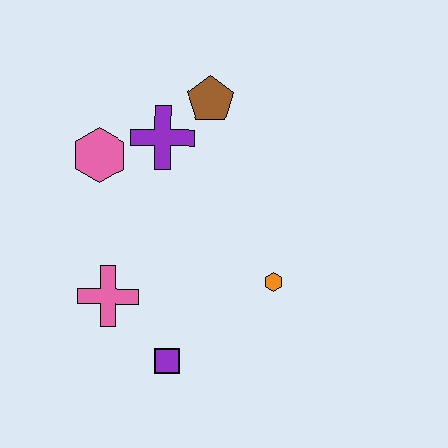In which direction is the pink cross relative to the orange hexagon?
The pink cross is to the left of the orange hexagon.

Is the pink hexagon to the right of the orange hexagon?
No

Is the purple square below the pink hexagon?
Yes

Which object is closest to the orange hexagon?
The purple square is closest to the orange hexagon.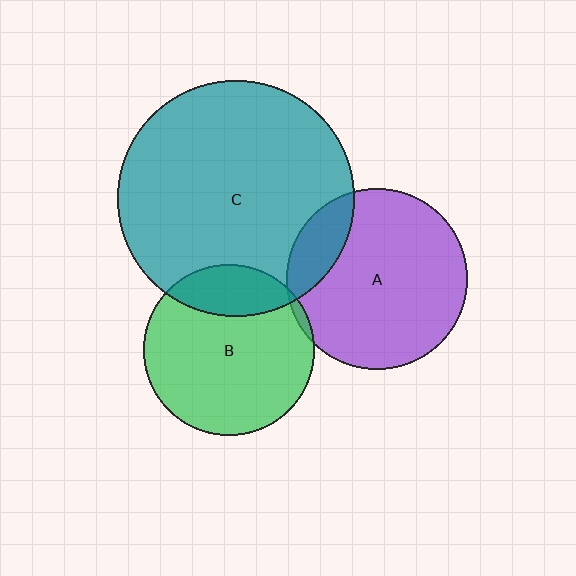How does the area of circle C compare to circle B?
Approximately 1.9 times.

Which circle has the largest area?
Circle C (teal).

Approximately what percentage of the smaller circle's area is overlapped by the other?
Approximately 20%.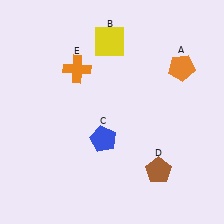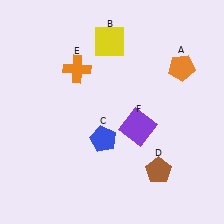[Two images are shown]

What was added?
A purple square (F) was added in Image 2.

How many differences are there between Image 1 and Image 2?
There is 1 difference between the two images.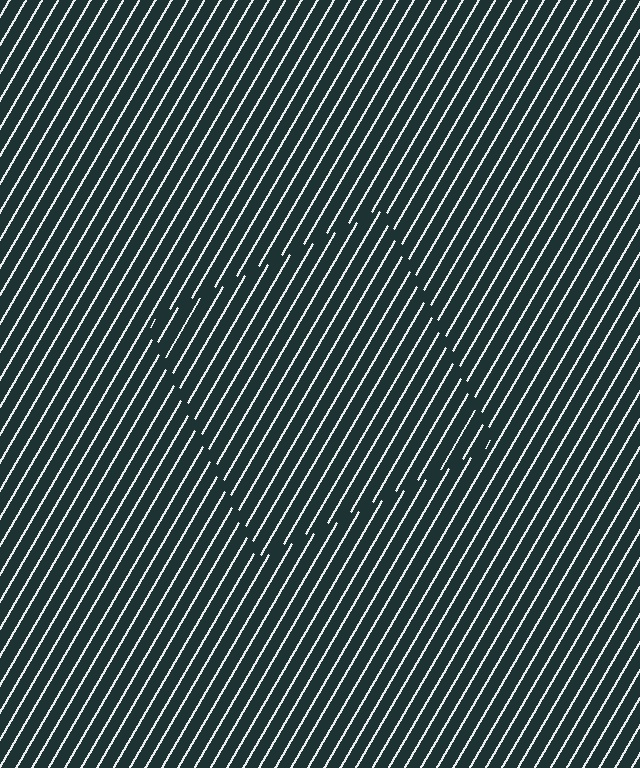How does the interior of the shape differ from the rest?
The interior of the shape contains the same grating, shifted by half a period — the contour is defined by the phase discontinuity where line-ends from the inner and outer gratings abut.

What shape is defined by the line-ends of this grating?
An illusory square. The interior of the shape contains the same grating, shifted by half a period — the contour is defined by the phase discontinuity where line-ends from the inner and outer gratings abut.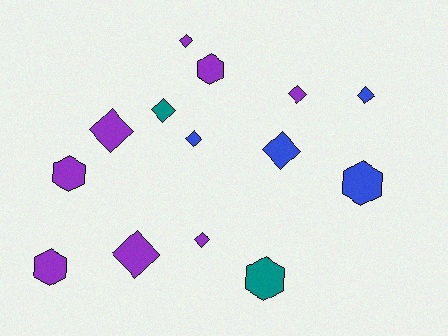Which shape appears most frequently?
Diamond, with 9 objects.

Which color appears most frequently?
Purple, with 8 objects.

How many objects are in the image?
There are 14 objects.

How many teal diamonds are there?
There is 1 teal diamond.